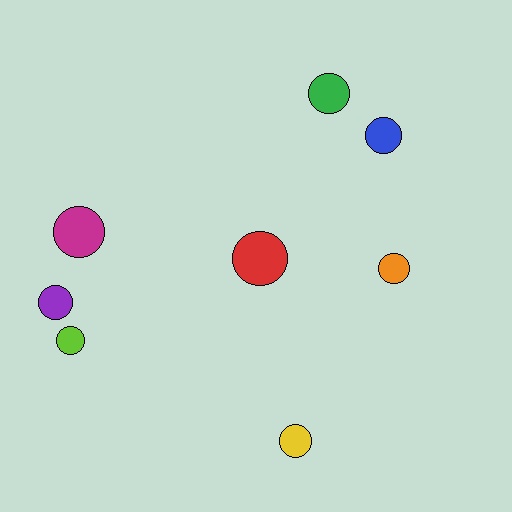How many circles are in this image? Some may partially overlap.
There are 8 circles.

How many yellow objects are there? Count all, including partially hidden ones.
There is 1 yellow object.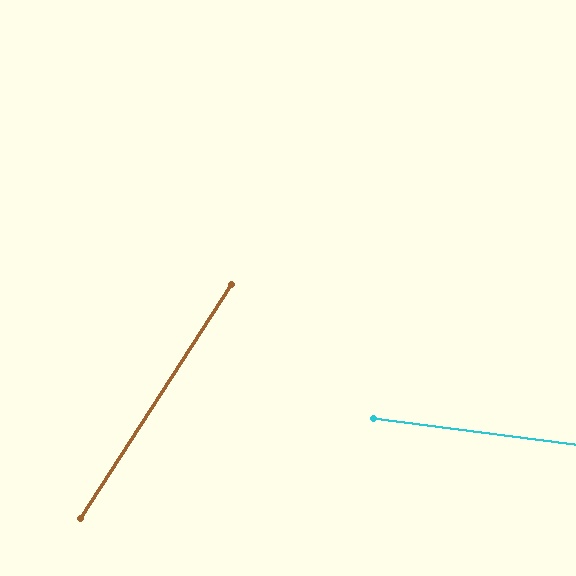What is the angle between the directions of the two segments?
Approximately 65 degrees.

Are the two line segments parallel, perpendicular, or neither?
Neither parallel nor perpendicular — they differ by about 65°.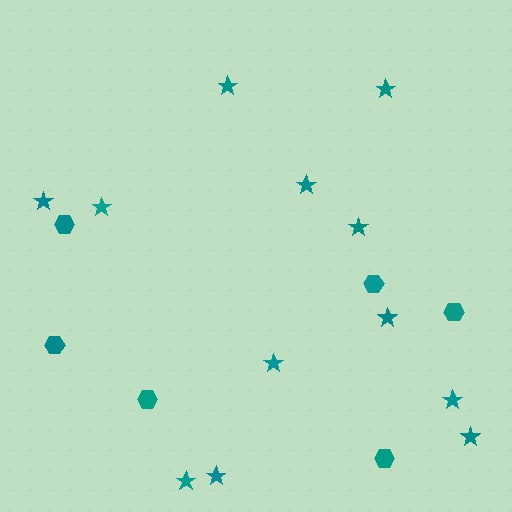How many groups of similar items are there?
There are 2 groups: one group of hexagons (6) and one group of stars (12).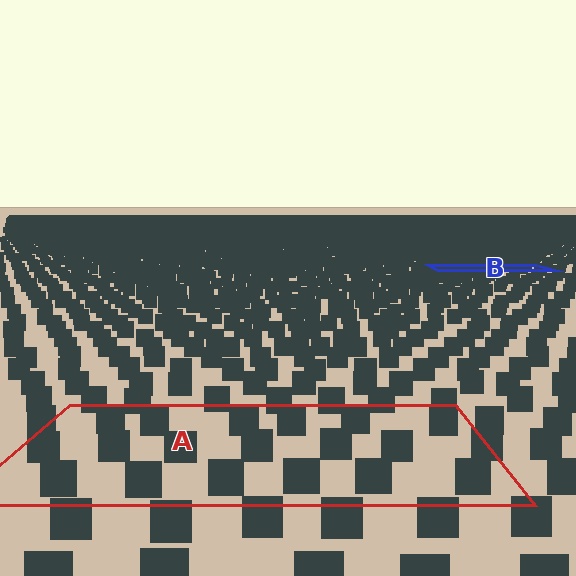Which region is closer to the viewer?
Region A is closer. The texture elements there are larger and more spread out.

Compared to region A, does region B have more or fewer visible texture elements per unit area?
Region B has more texture elements per unit area — they are packed more densely because it is farther away.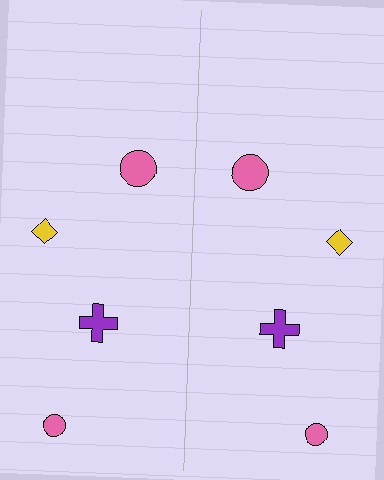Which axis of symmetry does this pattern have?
The pattern has a vertical axis of symmetry running through the center of the image.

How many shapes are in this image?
There are 8 shapes in this image.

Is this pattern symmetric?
Yes, this pattern has bilateral (reflection) symmetry.